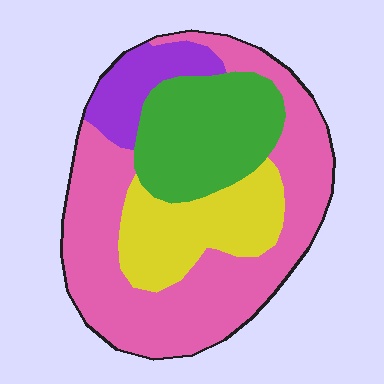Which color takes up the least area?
Purple, at roughly 10%.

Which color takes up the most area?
Pink, at roughly 50%.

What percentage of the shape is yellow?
Yellow covers 19% of the shape.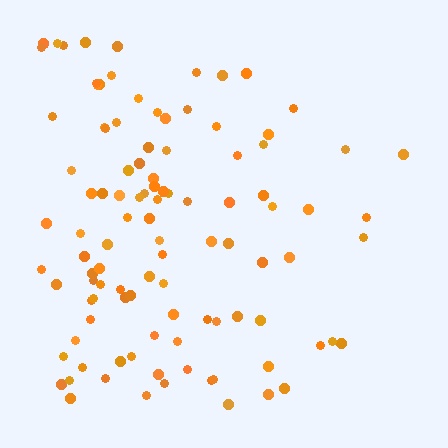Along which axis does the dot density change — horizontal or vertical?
Horizontal.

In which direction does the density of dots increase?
From right to left, with the left side densest.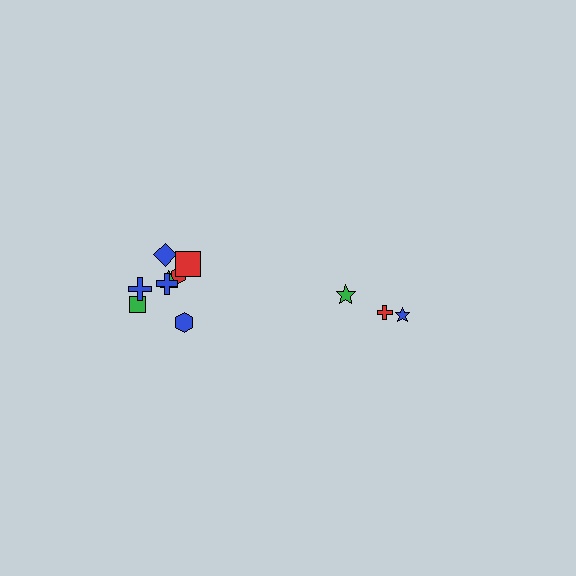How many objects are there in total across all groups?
There are 11 objects.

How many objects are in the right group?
There are 3 objects.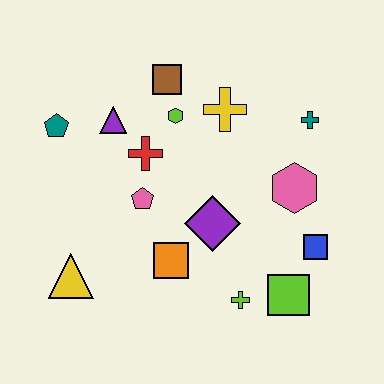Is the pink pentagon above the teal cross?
No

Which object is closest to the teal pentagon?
The purple triangle is closest to the teal pentagon.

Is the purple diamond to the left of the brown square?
No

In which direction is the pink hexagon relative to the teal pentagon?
The pink hexagon is to the right of the teal pentagon.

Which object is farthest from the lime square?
The teal pentagon is farthest from the lime square.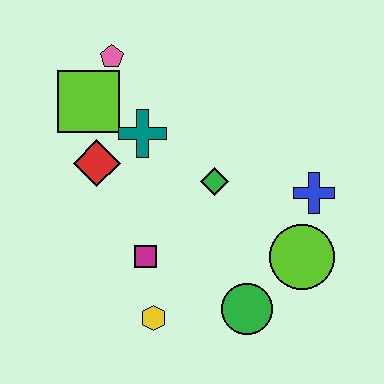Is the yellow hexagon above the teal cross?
No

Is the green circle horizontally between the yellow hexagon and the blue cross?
Yes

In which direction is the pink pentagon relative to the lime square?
The pink pentagon is above the lime square.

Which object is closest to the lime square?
The pink pentagon is closest to the lime square.